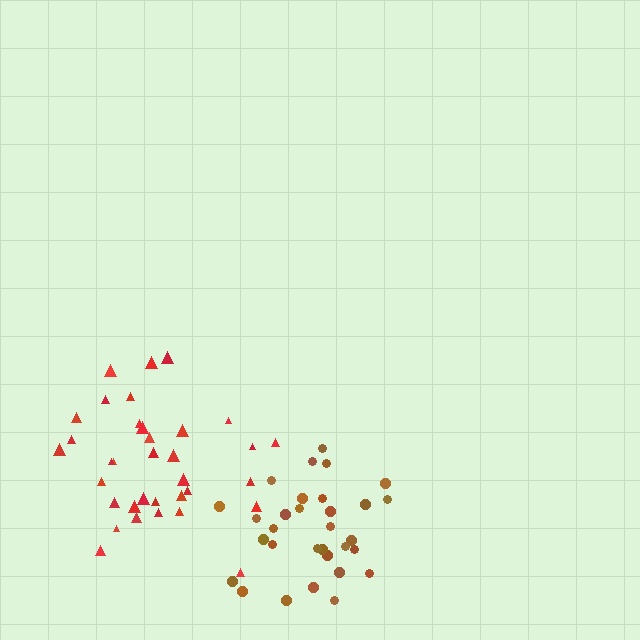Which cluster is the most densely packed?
Brown.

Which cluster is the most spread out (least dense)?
Red.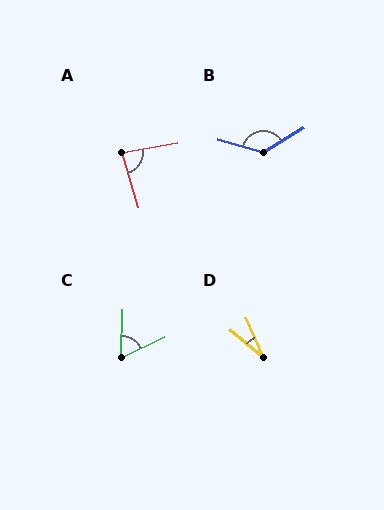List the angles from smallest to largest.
D (27°), C (63°), A (83°), B (132°).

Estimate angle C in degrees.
Approximately 63 degrees.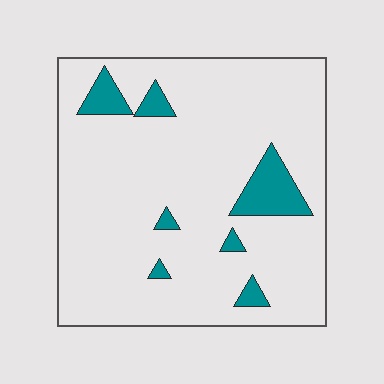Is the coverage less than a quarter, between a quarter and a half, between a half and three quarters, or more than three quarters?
Less than a quarter.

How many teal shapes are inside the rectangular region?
7.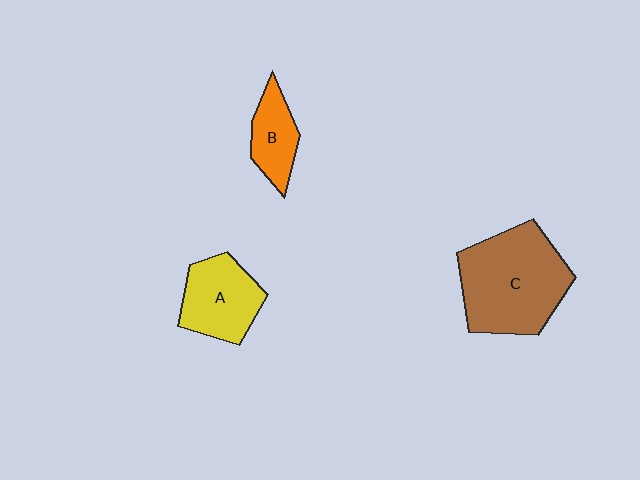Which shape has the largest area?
Shape C (brown).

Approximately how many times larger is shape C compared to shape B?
Approximately 2.6 times.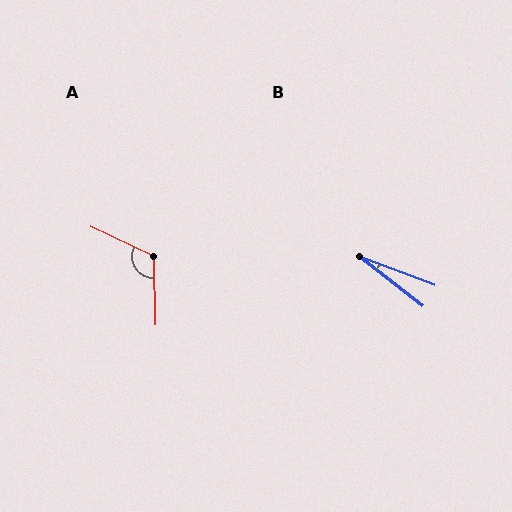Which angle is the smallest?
B, at approximately 17 degrees.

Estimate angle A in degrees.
Approximately 117 degrees.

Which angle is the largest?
A, at approximately 117 degrees.